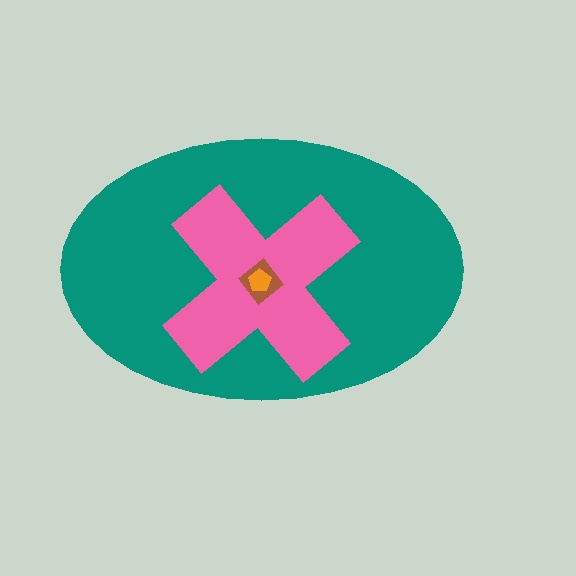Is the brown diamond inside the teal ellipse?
Yes.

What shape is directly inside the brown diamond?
The orange pentagon.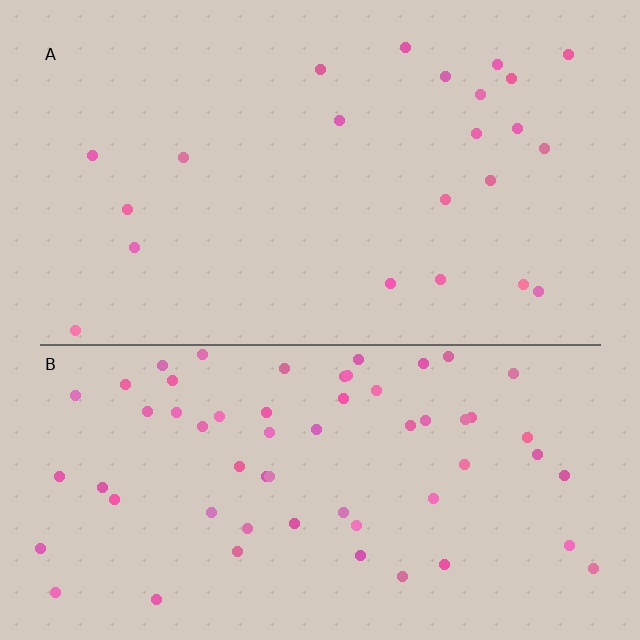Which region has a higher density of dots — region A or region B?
B (the bottom).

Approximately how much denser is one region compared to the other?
Approximately 2.7× — region B over region A.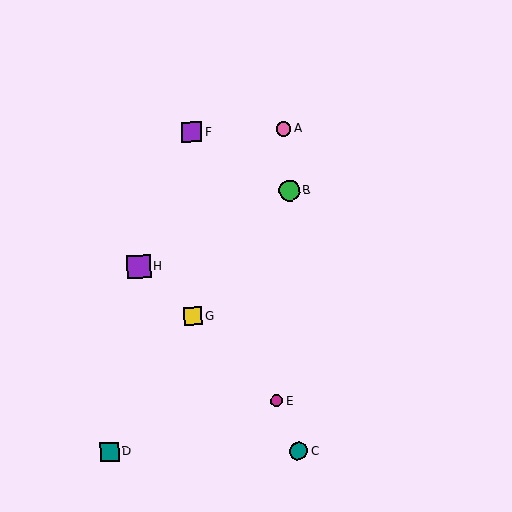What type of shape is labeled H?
Shape H is a purple square.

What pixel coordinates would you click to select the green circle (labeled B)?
Click at (289, 191) to select the green circle B.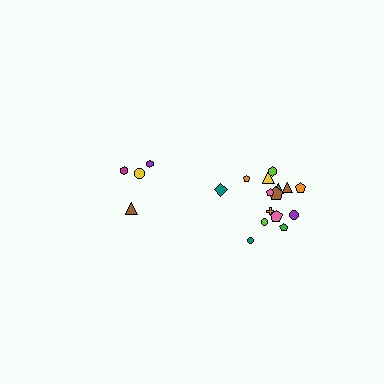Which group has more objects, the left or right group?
The right group.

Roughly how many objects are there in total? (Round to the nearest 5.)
Roughly 20 objects in total.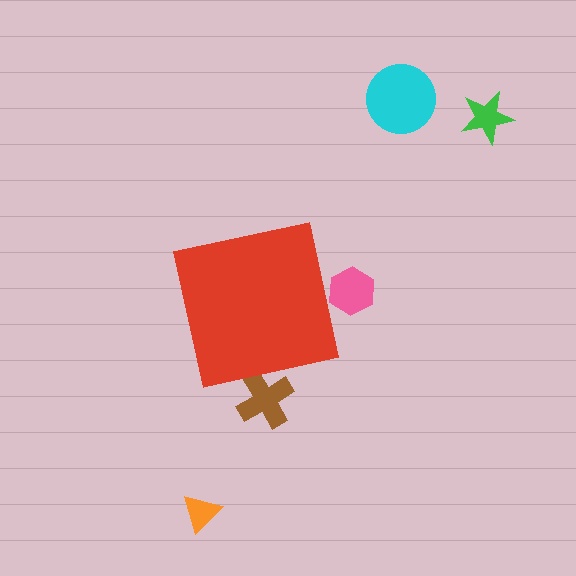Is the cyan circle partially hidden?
No, the cyan circle is fully visible.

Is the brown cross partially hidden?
Yes, the brown cross is partially hidden behind the red square.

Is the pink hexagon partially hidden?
Yes, the pink hexagon is partially hidden behind the red square.